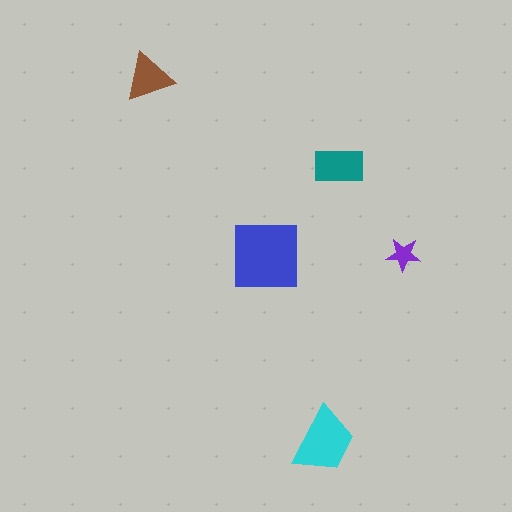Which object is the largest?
The blue square.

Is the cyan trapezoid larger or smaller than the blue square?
Smaller.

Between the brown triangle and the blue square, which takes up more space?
The blue square.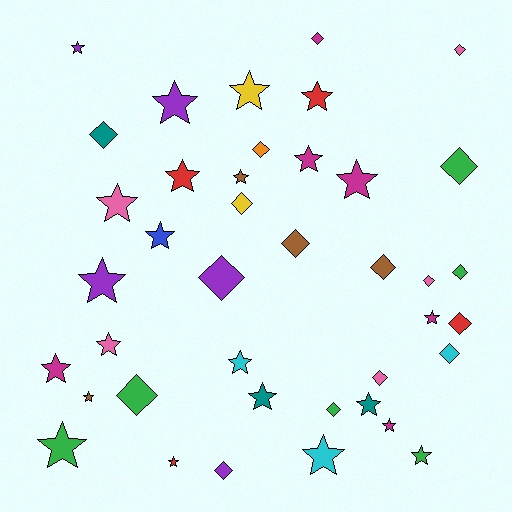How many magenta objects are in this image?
There are 6 magenta objects.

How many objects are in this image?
There are 40 objects.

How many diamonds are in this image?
There are 17 diamonds.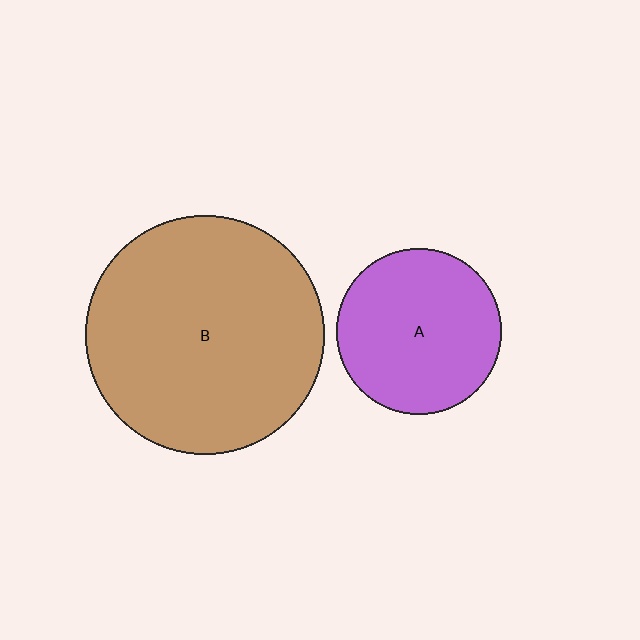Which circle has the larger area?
Circle B (brown).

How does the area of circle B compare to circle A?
Approximately 2.1 times.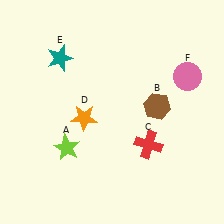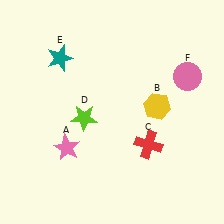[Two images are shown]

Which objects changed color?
A changed from lime to pink. B changed from brown to yellow. D changed from orange to lime.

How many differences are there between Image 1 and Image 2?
There are 3 differences between the two images.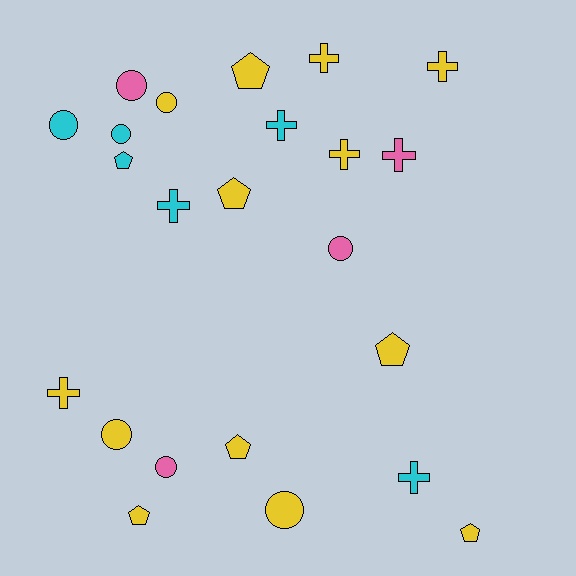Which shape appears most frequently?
Circle, with 8 objects.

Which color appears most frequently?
Yellow, with 13 objects.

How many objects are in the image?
There are 23 objects.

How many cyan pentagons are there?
There is 1 cyan pentagon.